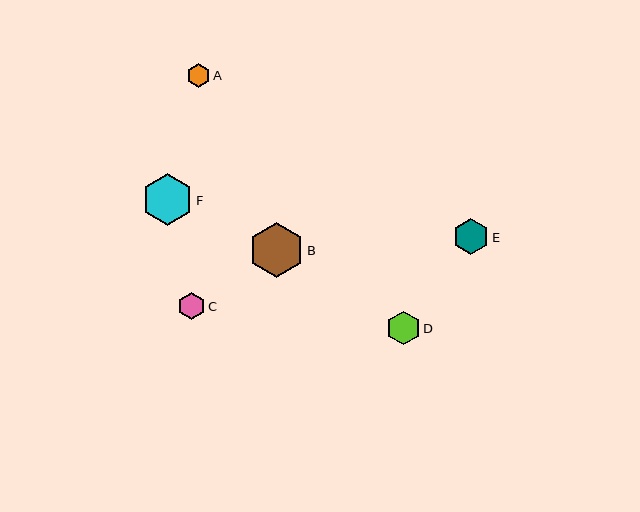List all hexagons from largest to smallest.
From largest to smallest: B, F, E, D, C, A.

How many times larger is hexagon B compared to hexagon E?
Hexagon B is approximately 1.5 times the size of hexagon E.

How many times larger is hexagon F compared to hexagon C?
Hexagon F is approximately 1.9 times the size of hexagon C.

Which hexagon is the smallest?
Hexagon A is the smallest with a size of approximately 24 pixels.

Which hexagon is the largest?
Hexagon B is the largest with a size of approximately 55 pixels.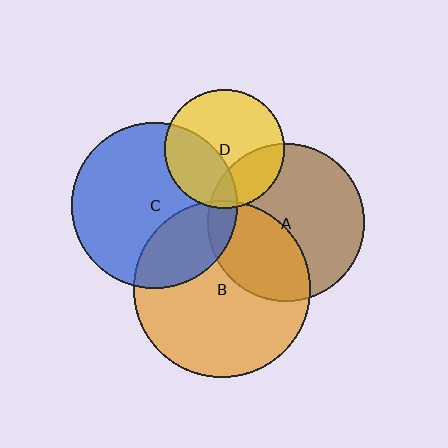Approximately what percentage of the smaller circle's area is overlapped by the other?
Approximately 5%.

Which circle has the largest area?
Circle B (orange).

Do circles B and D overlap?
Yes.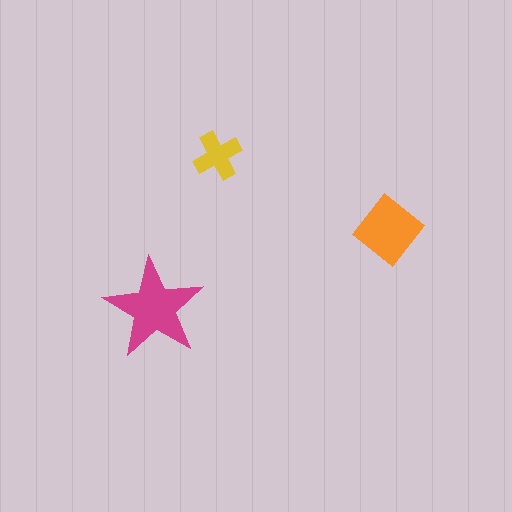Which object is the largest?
The magenta star.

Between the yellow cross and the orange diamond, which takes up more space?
The orange diamond.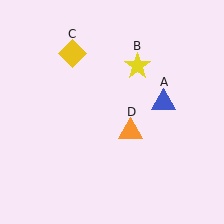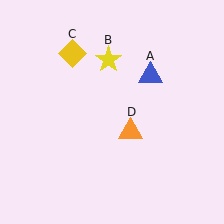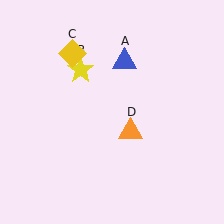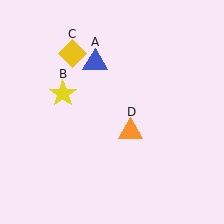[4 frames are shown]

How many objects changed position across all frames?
2 objects changed position: blue triangle (object A), yellow star (object B).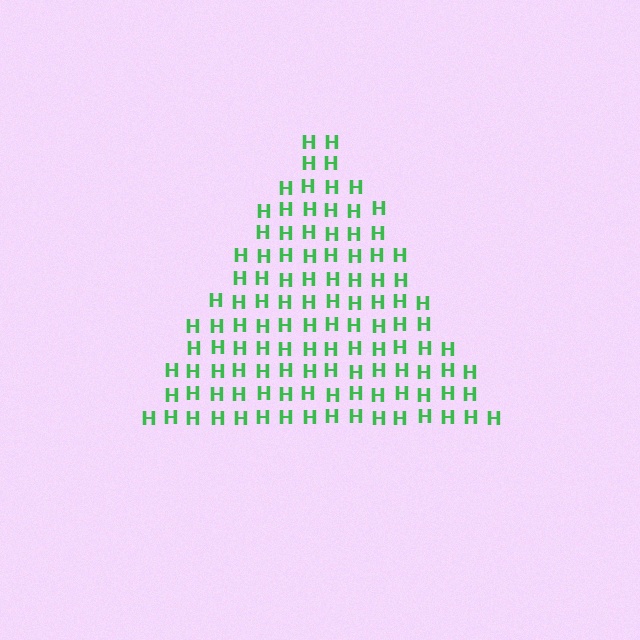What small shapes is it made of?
It is made of small letter H's.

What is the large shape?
The large shape is a triangle.